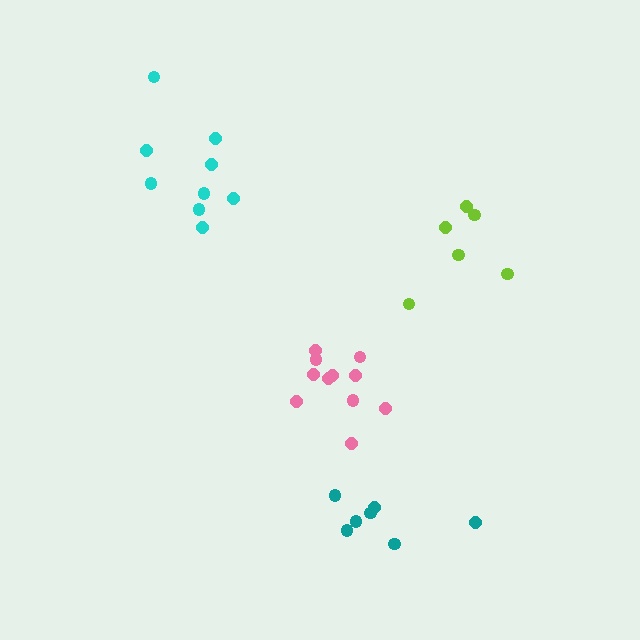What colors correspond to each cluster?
The clusters are colored: teal, lime, cyan, pink.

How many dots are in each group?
Group 1: 7 dots, Group 2: 6 dots, Group 3: 9 dots, Group 4: 11 dots (33 total).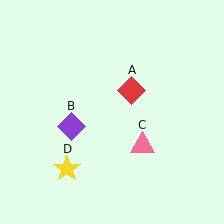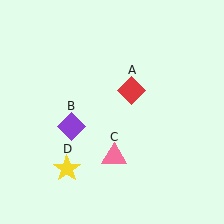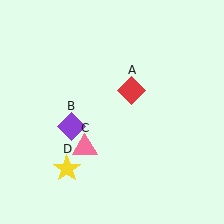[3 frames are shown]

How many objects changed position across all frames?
1 object changed position: pink triangle (object C).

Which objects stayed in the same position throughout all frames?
Red diamond (object A) and purple diamond (object B) and yellow star (object D) remained stationary.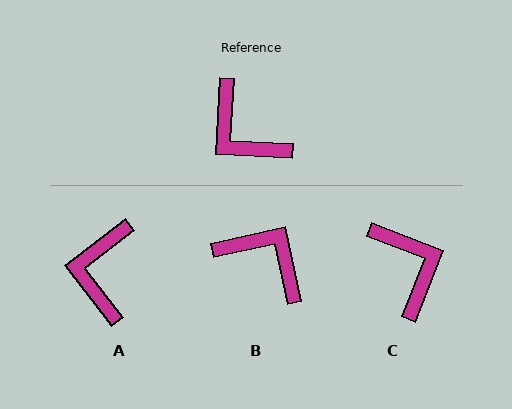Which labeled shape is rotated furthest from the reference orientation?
B, about 164 degrees away.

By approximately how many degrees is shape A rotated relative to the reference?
Approximately 49 degrees clockwise.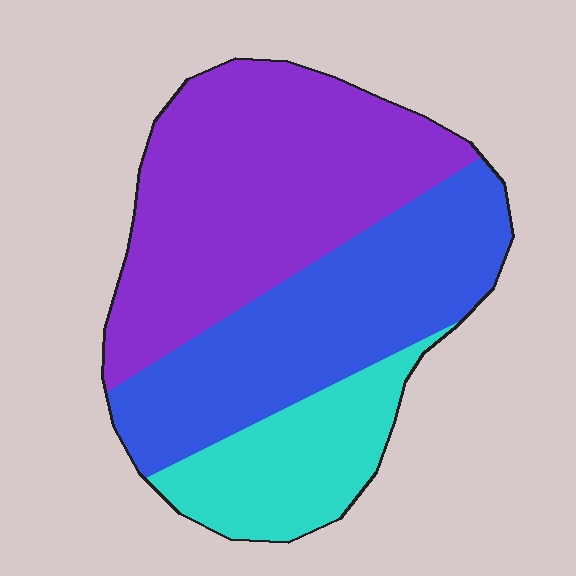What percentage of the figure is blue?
Blue takes up about three eighths (3/8) of the figure.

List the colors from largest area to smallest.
From largest to smallest: purple, blue, cyan.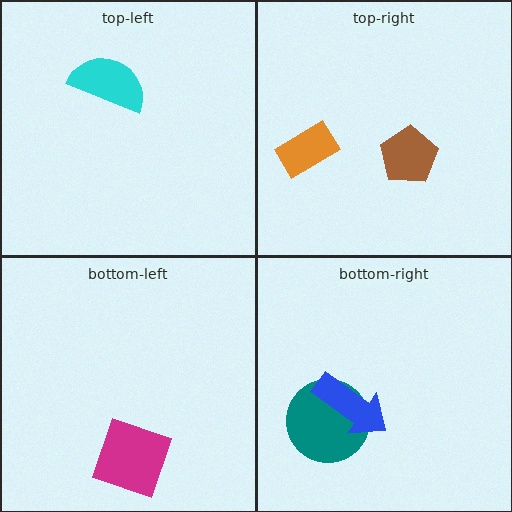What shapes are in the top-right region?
The orange rectangle, the brown pentagon.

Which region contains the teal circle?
The bottom-right region.